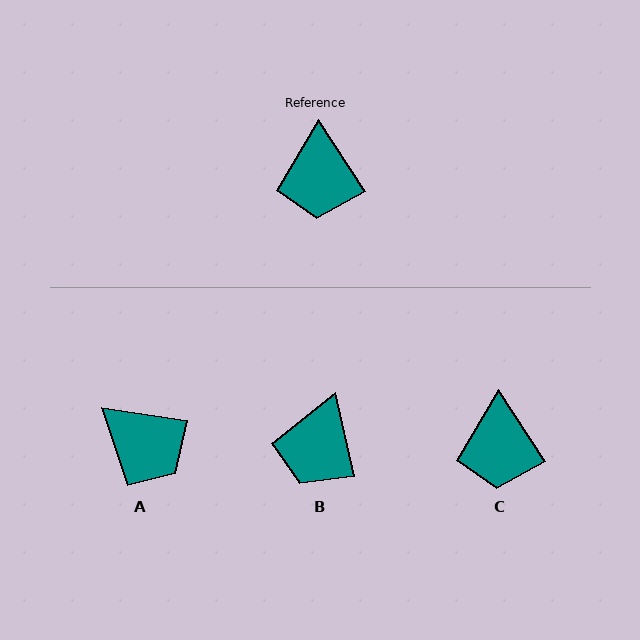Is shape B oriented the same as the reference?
No, it is off by about 21 degrees.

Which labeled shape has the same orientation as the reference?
C.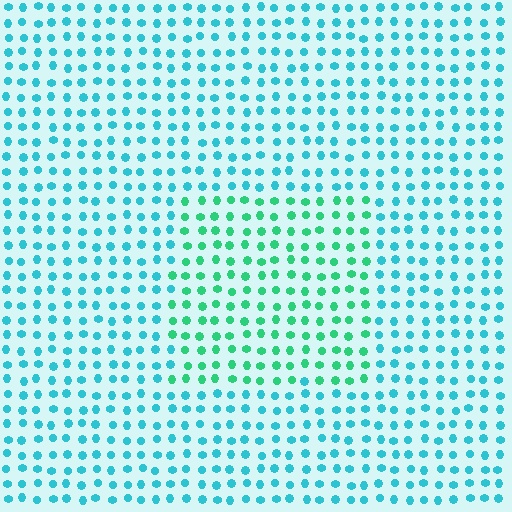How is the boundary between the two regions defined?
The boundary is defined purely by a slight shift in hue (about 37 degrees). Spacing, size, and orientation are identical on both sides.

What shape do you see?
I see a rectangle.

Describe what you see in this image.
The image is filled with small cyan elements in a uniform arrangement. A rectangle-shaped region is visible where the elements are tinted to a slightly different hue, forming a subtle color boundary.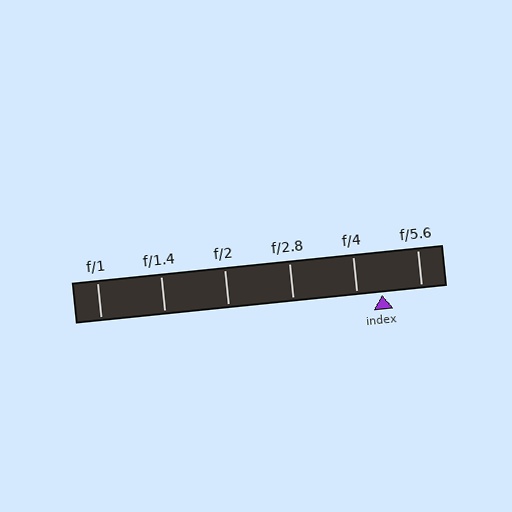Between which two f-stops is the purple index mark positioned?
The index mark is between f/4 and f/5.6.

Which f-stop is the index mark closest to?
The index mark is closest to f/4.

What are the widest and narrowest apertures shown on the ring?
The widest aperture shown is f/1 and the narrowest is f/5.6.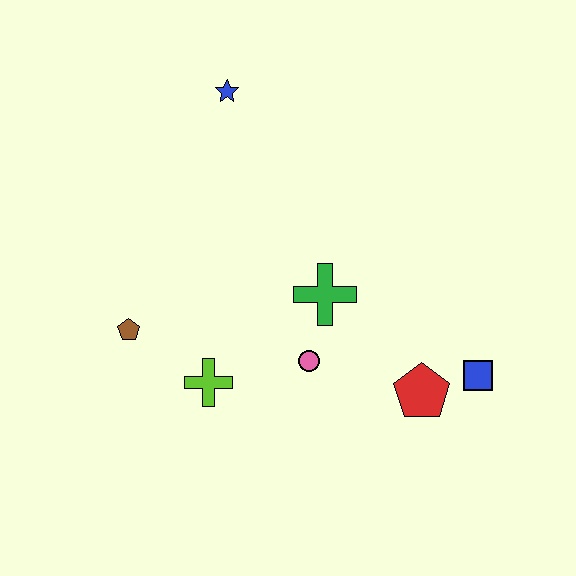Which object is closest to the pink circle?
The green cross is closest to the pink circle.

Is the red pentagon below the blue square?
Yes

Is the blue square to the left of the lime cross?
No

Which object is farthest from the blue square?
The blue star is farthest from the blue square.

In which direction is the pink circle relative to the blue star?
The pink circle is below the blue star.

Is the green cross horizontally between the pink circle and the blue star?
No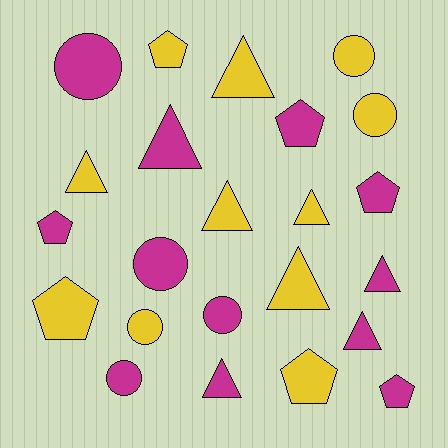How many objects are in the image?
There are 23 objects.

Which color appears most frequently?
Magenta, with 12 objects.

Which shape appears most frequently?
Triangle, with 9 objects.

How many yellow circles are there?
There are 3 yellow circles.